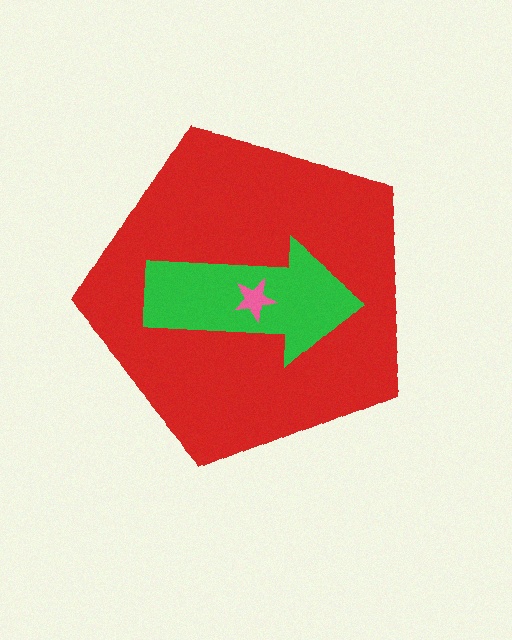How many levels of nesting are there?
3.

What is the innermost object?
The pink star.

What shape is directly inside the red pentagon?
The green arrow.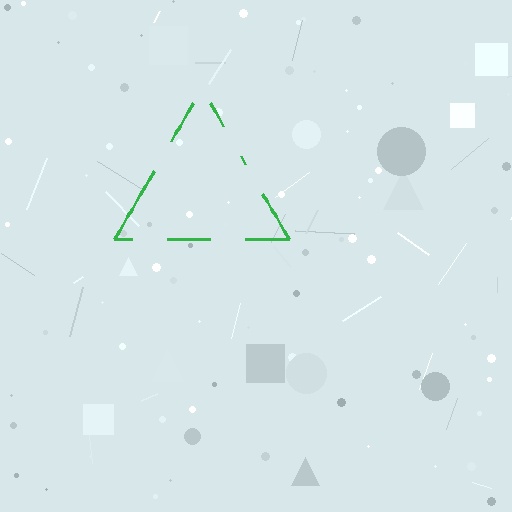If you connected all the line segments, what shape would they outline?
They would outline a triangle.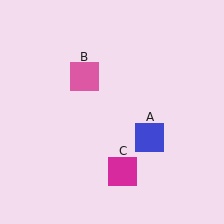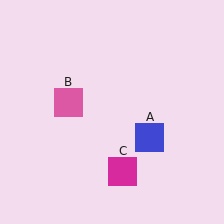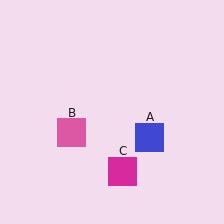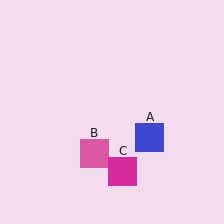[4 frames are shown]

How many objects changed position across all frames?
1 object changed position: pink square (object B).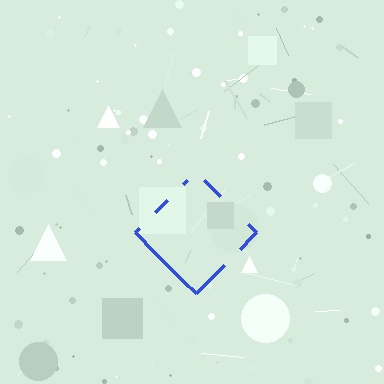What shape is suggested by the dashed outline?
The dashed outline suggests a diamond.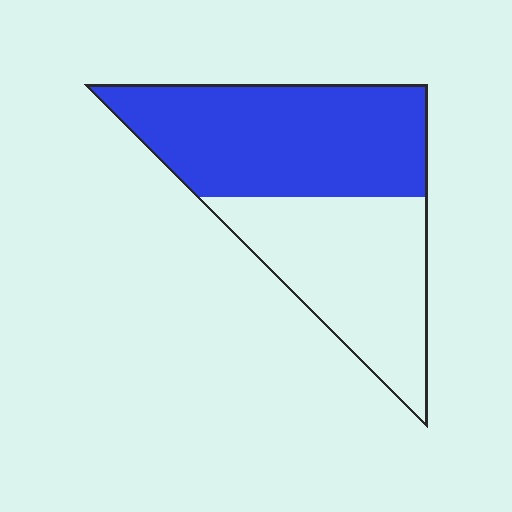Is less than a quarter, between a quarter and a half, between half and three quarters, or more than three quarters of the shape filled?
Between half and three quarters.